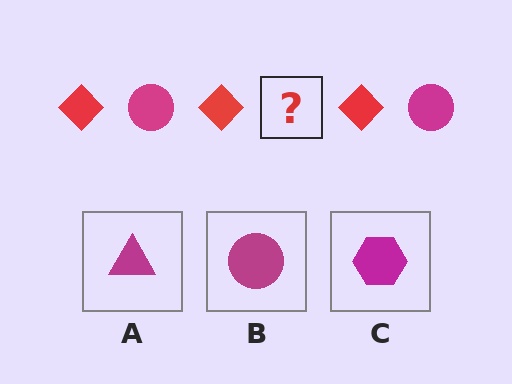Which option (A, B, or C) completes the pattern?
B.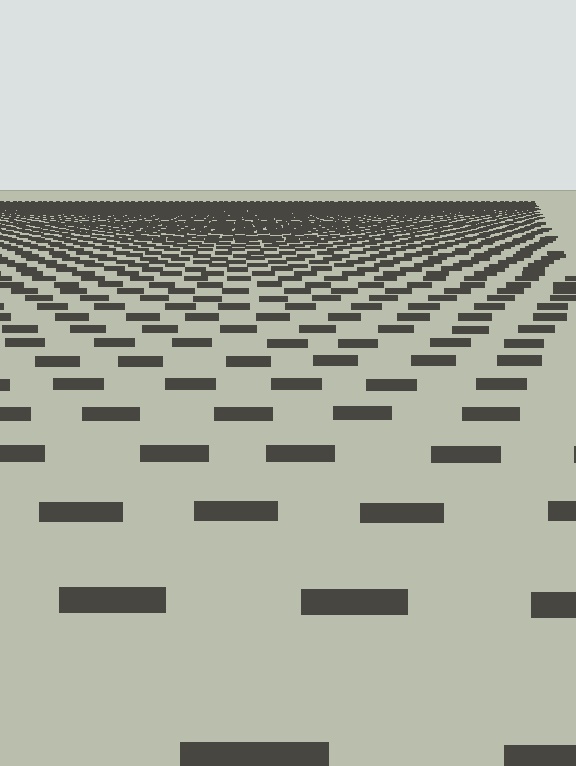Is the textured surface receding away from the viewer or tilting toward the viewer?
The surface is receding away from the viewer. Texture elements get smaller and denser toward the top.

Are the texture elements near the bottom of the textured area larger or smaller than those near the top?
Larger. Near the bottom, elements are closer to the viewer and appear at a bigger on-screen size.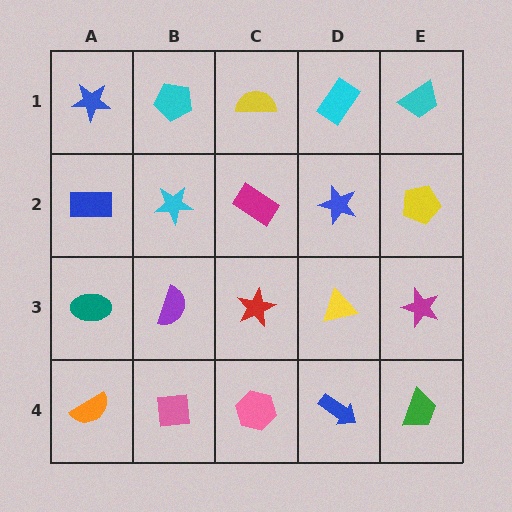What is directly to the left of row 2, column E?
A blue star.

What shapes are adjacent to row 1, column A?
A blue rectangle (row 2, column A), a cyan pentagon (row 1, column B).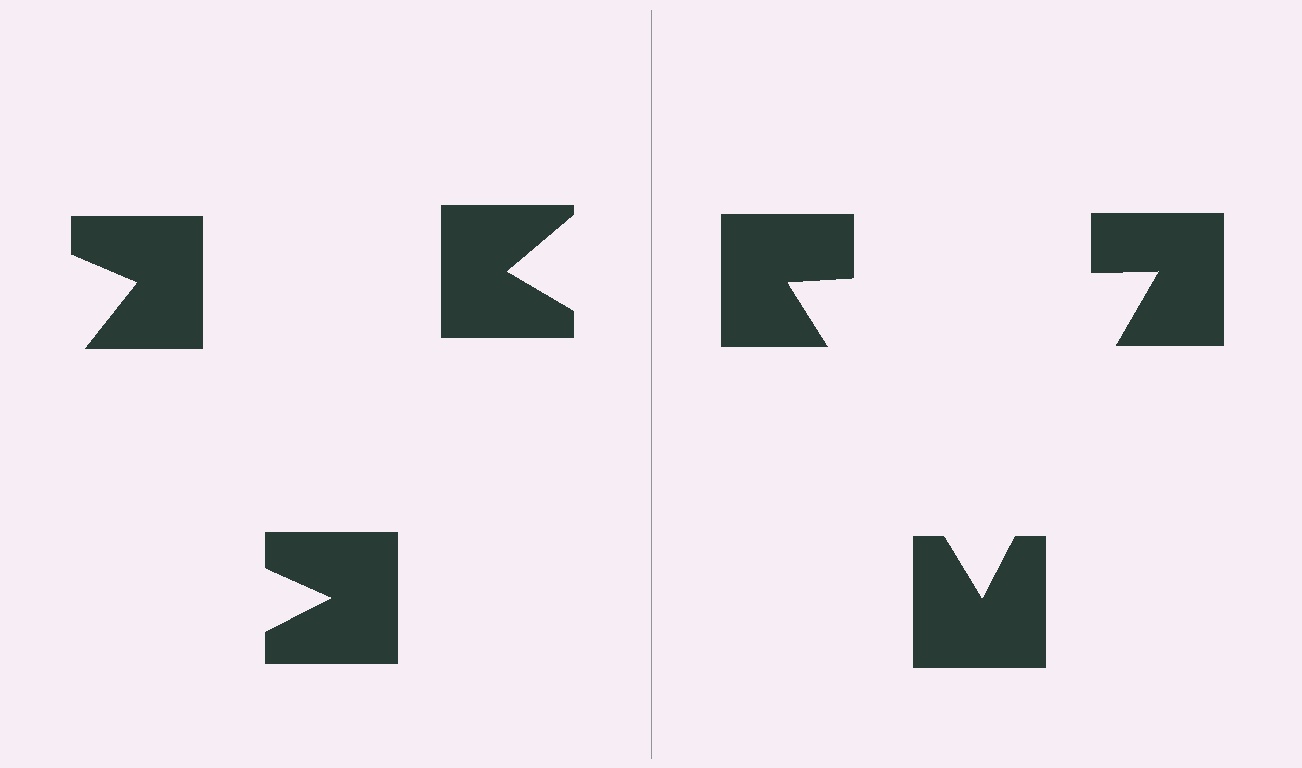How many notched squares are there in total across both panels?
6 — 3 on each side.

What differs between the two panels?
The notched squares are positioned identically on both sides; only the wedge orientations differ. On the right they align to a triangle; on the left they are misaligned.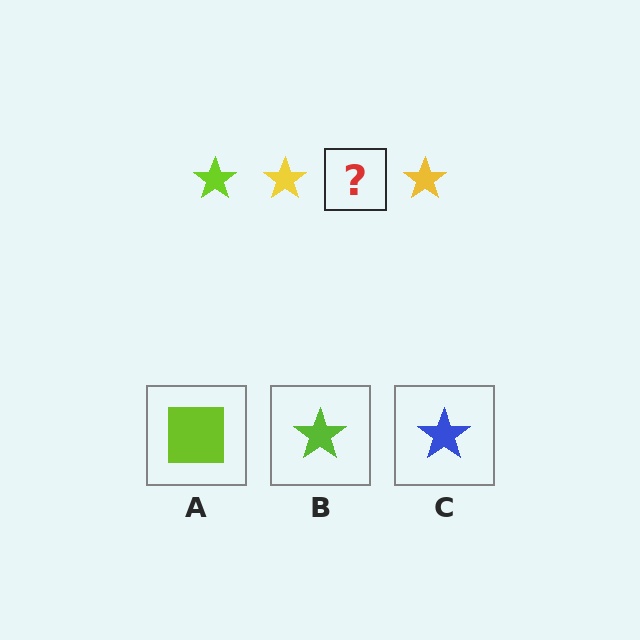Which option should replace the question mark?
Option B.